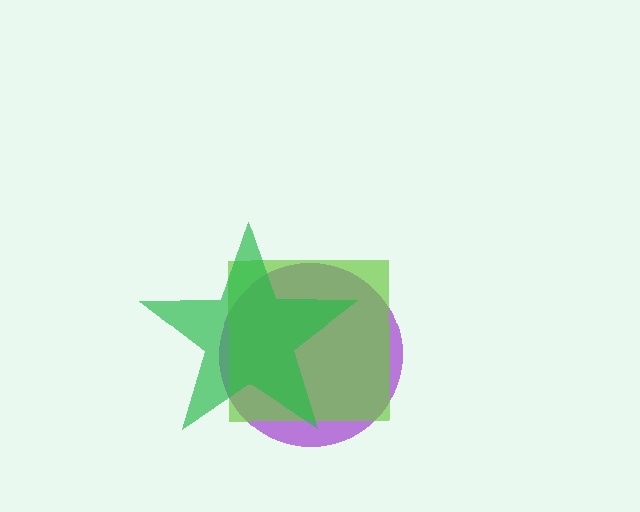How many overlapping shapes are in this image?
There are 3 overlapping shapes in the image.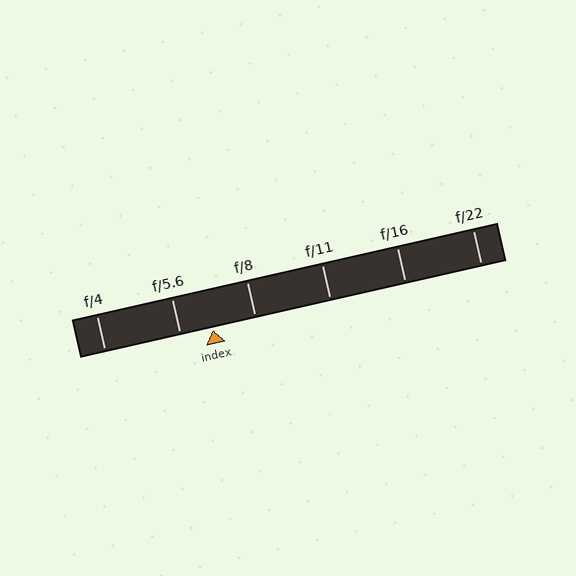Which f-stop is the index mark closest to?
The index mark is closest to f/5.6.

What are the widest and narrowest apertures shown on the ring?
The widest aperture shown is f/4 and the narrowest is f/22.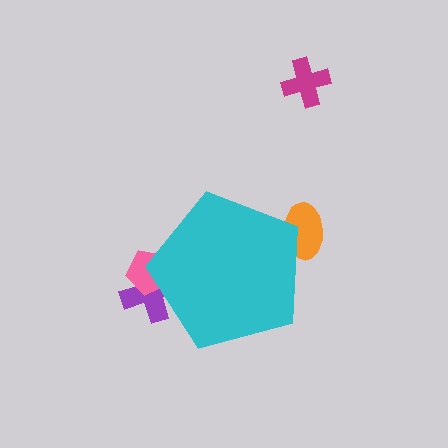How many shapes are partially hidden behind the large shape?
3 shapes are partially hidden.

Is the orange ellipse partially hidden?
Yes, the orange ellipse is partially hidden behind the cyan pentagon.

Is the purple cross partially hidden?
Yes, the purple cross is partially hidden behind the cyan pentagon.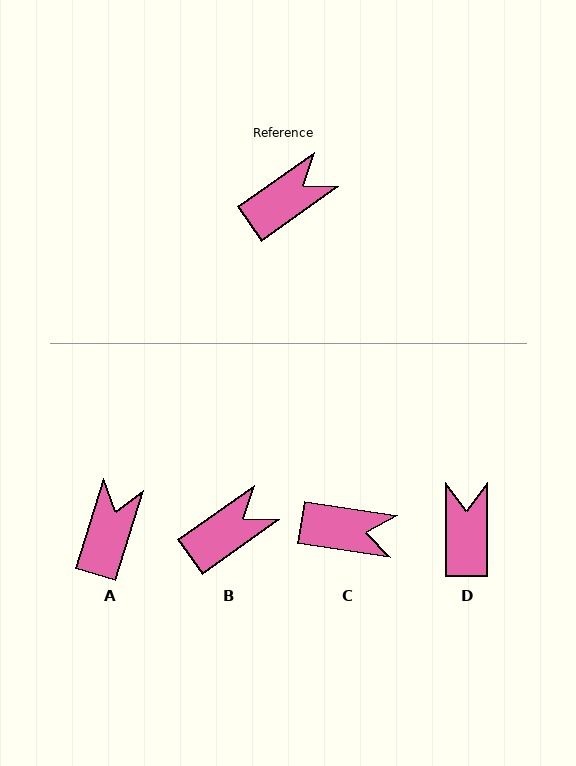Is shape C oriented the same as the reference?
No, it is off by about 44 degrees.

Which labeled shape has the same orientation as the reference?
B.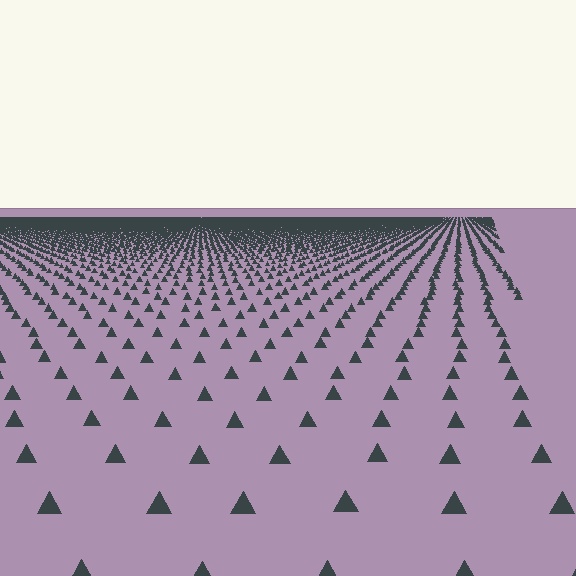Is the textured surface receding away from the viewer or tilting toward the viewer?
The surface is receding away from the viewer. Texture elements get smaller and denser toward the top.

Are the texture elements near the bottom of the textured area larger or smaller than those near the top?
Larger. Near the bottom, elements are closer to the viewer and appear at a bigger on-screen size.